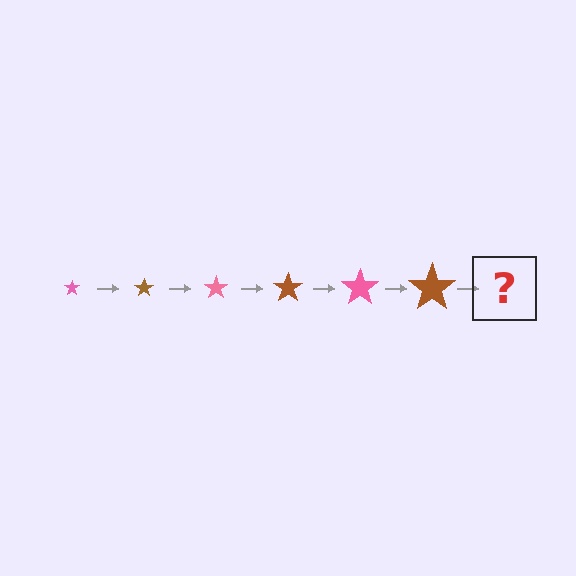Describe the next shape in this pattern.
It should be a pink star, larger than the previous one.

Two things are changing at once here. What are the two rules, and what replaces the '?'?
The two rules are that the star grows larger each step and the color cycles through pink and brown. The '?' should be a pink star, larger than the previous one.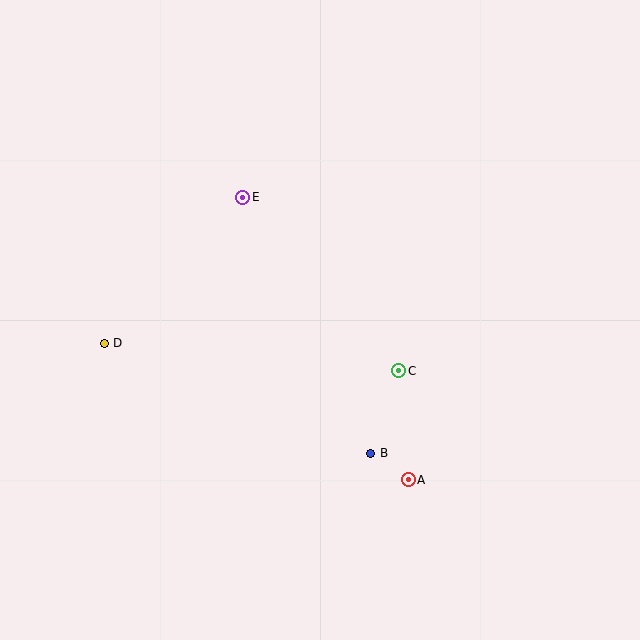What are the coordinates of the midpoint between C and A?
The midpoint between C and A is at (403, 425).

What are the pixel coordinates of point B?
Point B is at (371, 453).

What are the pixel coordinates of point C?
Point C is at (399, 371).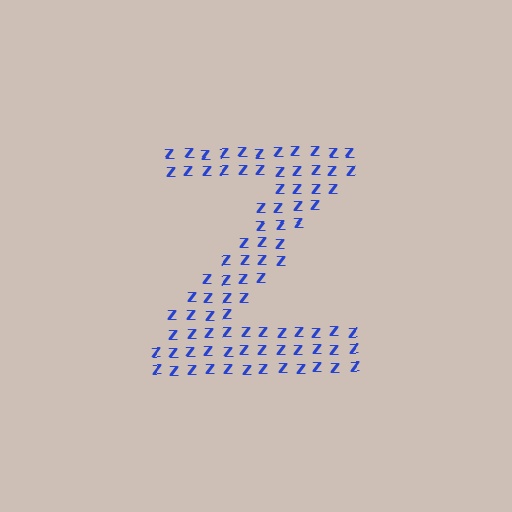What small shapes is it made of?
It is made of small letter Z's.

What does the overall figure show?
The overall figure shows the letter Z.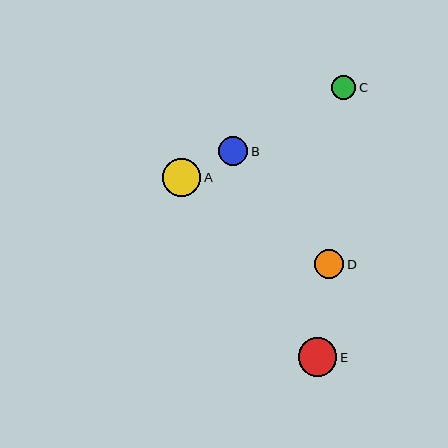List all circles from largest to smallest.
From largest to smallest: E, A, B, D, C.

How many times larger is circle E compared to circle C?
Circle E is approximately 1.6 times the size of circle C.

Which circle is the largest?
Circle E is the largest with a size of approximately 38 pixels.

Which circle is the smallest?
Circle C is the smallest with a size of approximately 24 pixels.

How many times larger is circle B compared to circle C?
Circle B is approximately 1.2 times the size of circle C.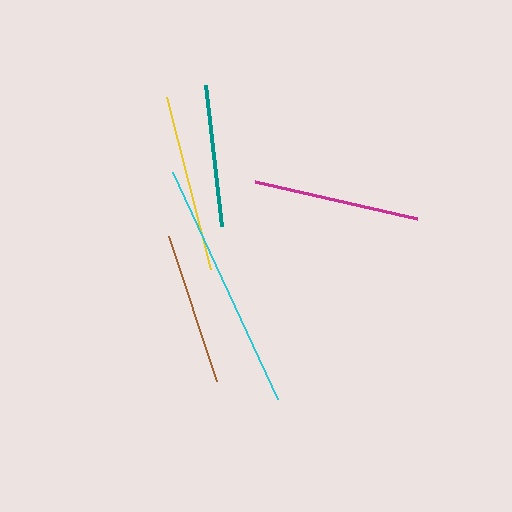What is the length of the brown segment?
The brown segment is approximately 153 pixels long.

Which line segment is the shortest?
The teal line is the shortest at approximately 142 pixels.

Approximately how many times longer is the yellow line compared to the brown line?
The yellow line is approximately 1.2 times the length of the brown line.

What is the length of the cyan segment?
The cyan segment is approximately 250 pixels long.